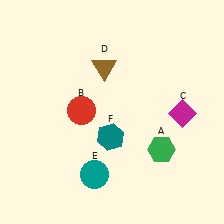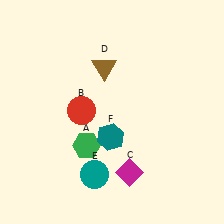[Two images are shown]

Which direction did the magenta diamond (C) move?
The magenta diamond (C) moved down.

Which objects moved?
The objects that moved are: the green hexagon (A), the magenta diamond (C).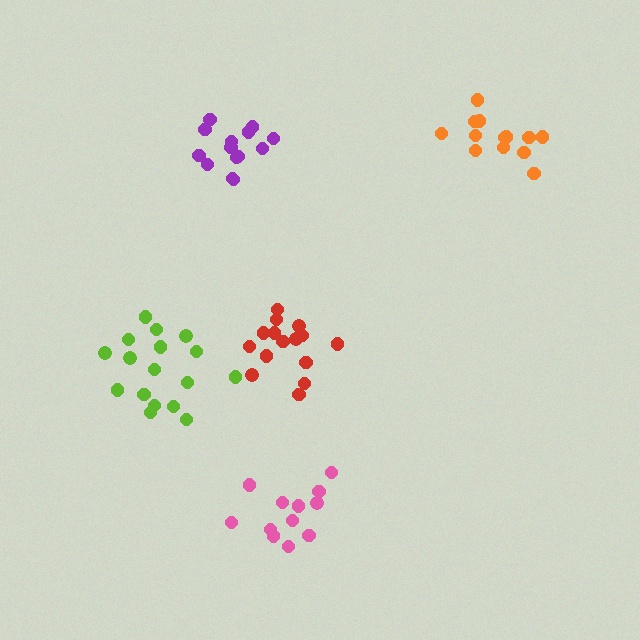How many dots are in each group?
Group 1: 15 dots, Group 2: 17 dots, Group 3: 14 dots, Group 4: 13 dots, Group 5: 12 dots (71 total).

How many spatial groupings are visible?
There are 5 spatial groupings.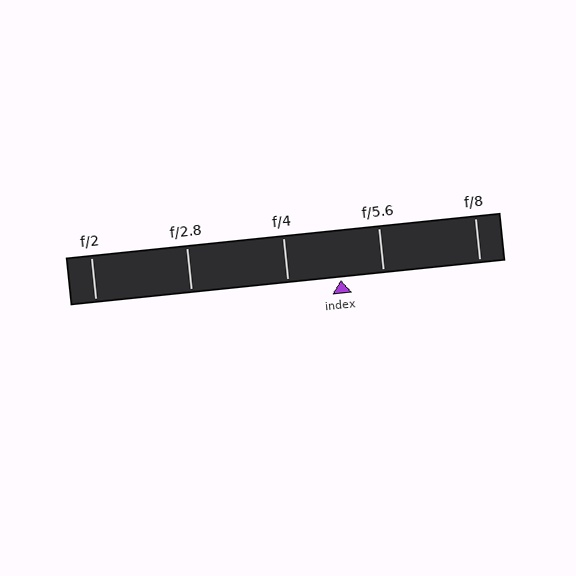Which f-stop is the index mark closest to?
The index mark is closest to f/5.6.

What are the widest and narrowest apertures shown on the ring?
The widest aperture shown is f/2 and the narrowest is f/8.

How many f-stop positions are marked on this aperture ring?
There are 5 f-stop positions marked.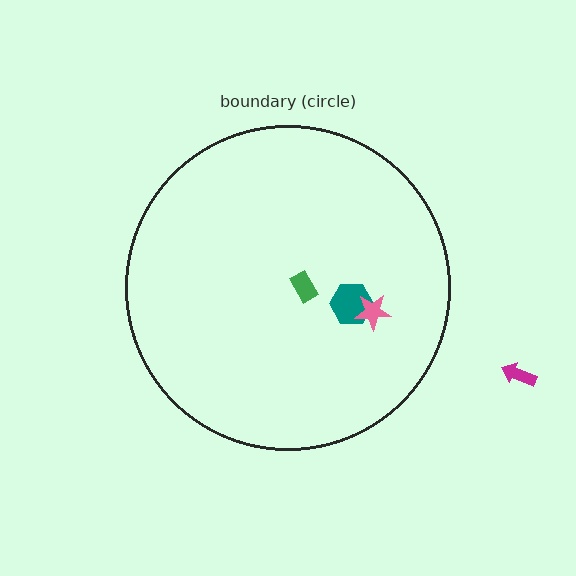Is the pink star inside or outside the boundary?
Inside.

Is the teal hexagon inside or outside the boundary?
Inside.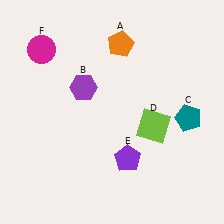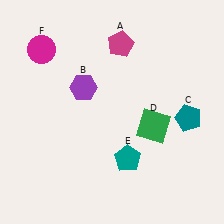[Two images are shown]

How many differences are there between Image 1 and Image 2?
There are 3 differences between the two images.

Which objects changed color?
A changed from orange to magenta. D changed from lime to green. E changed from purple to teal.